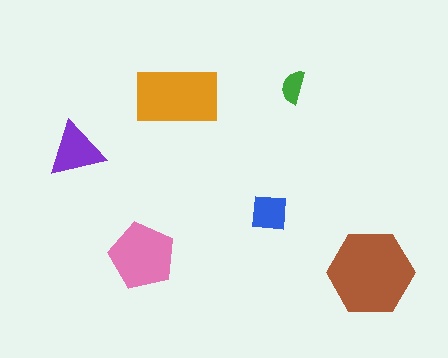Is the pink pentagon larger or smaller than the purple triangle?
Larger.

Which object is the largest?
The brown hexagon.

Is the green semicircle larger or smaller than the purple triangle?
Smaller.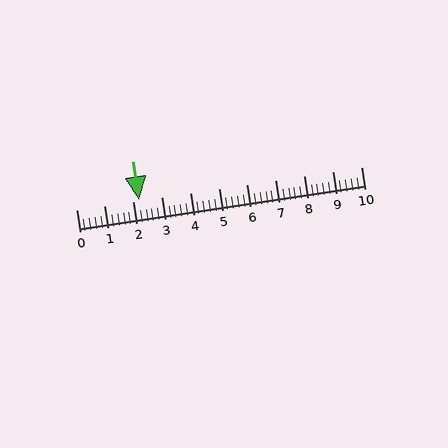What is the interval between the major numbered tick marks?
The major tick marks are spaced 1 units apart.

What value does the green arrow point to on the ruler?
The green arrow points to approximately 2.2.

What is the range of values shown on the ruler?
The ruler shows values from 0 to 10.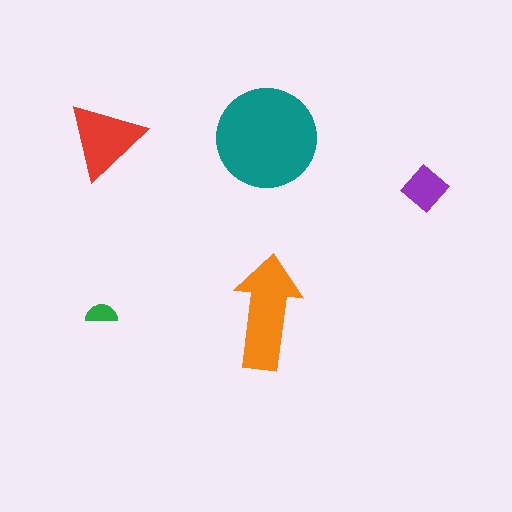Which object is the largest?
The teal circle.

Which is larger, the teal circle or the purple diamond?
The teal circle.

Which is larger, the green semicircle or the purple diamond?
The purple diamond.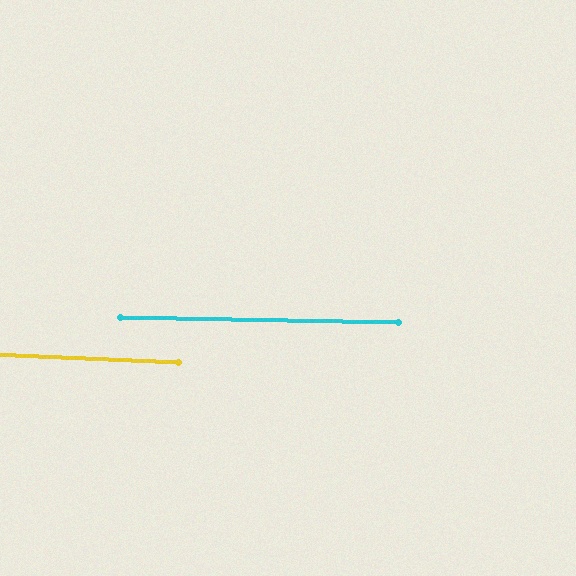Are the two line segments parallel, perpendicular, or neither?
Parallel — their directions differ by only 1.3°.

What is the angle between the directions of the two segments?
Approximately 1 degree.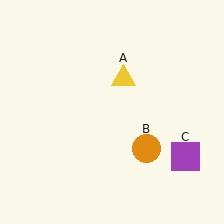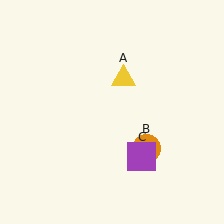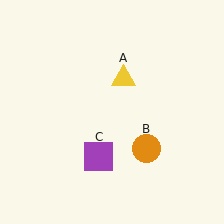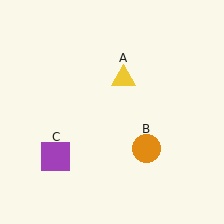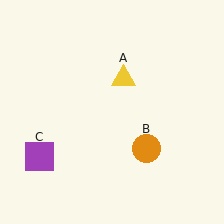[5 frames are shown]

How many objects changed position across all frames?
1 object changed position: purple square (object C).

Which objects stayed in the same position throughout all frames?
Yellow triangle (object A) and orange circle (object B) remained stationary.